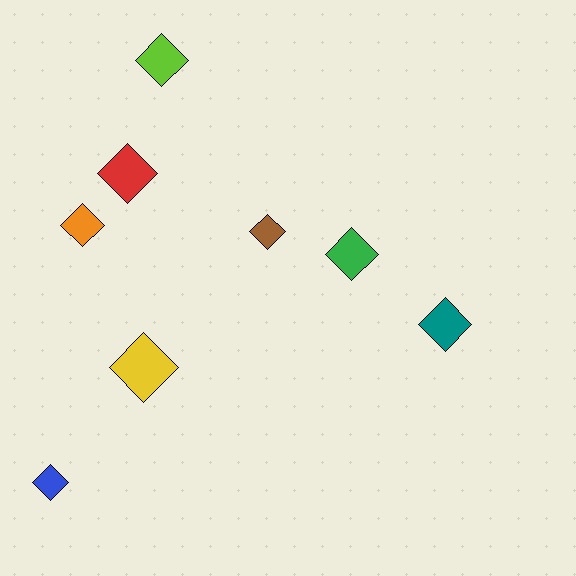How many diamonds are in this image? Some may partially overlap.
There are 8 diamonds.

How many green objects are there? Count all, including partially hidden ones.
There is 1 green object.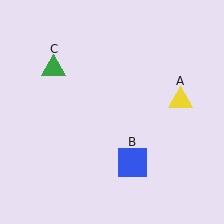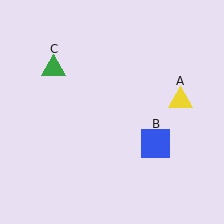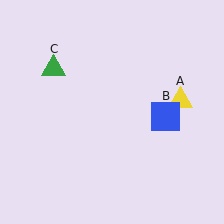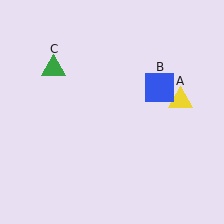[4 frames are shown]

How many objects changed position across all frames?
1 object changed position: blue square (object B).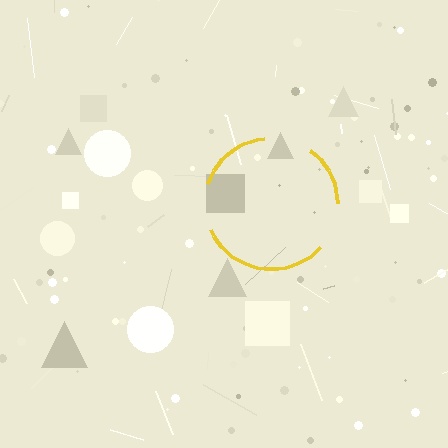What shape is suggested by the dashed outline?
The dashed outline suggests a circle.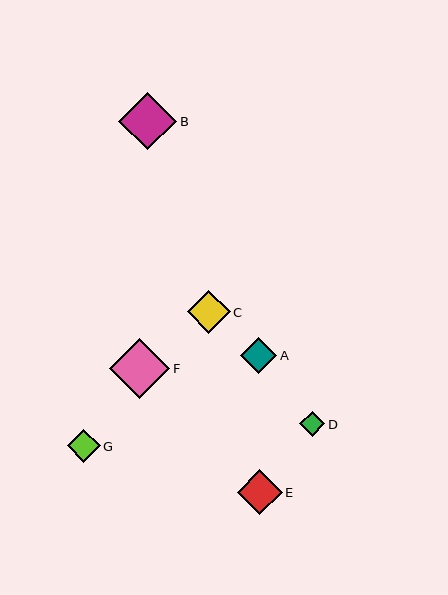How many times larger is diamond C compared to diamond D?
Diamond C is approximately 1.7 times the size of diamond D.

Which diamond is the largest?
Diamond F is the largest with a size of approximately 60 pixels.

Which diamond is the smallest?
Diamond D is the smallest with a size of approximately 26 pixels.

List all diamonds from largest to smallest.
From largest to smallest: F, B, E, C, A, G, D.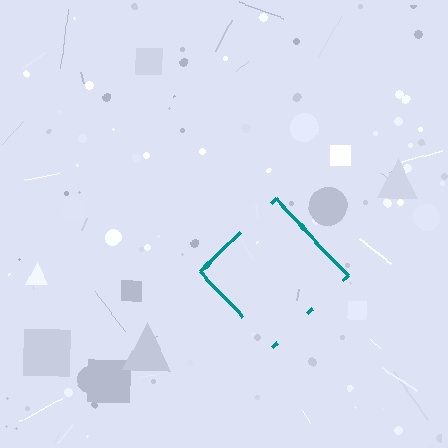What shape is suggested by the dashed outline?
The dashed outline suggests a diamond.